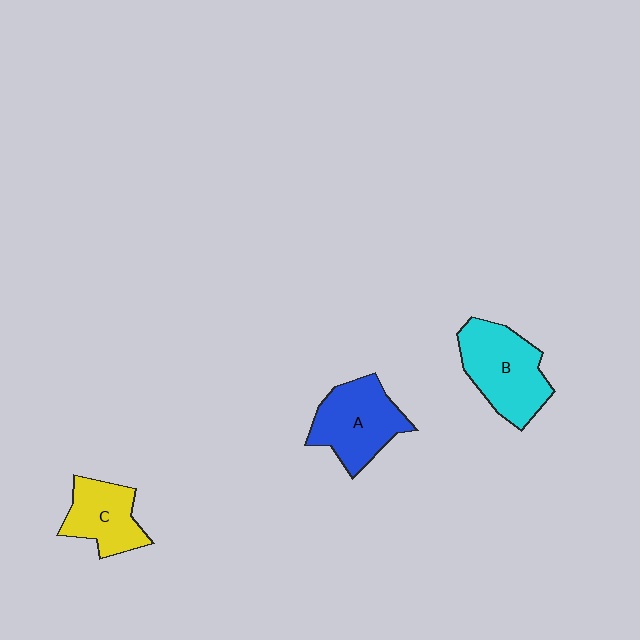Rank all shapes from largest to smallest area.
From largest to smallest: B (cyan), A (blue), C (yellow).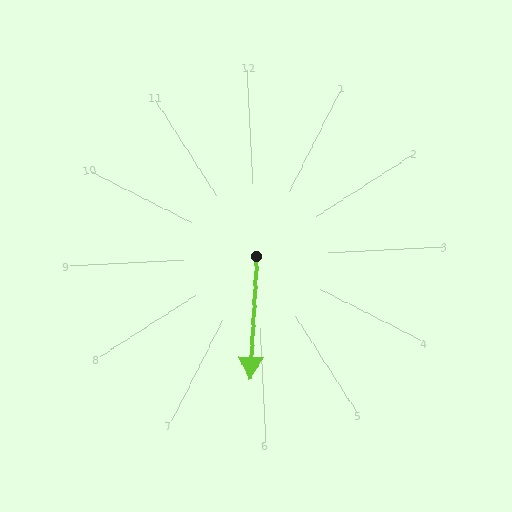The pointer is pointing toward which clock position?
Roughly 6 o'clock.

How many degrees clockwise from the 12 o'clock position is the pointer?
Approximately 186 degrees.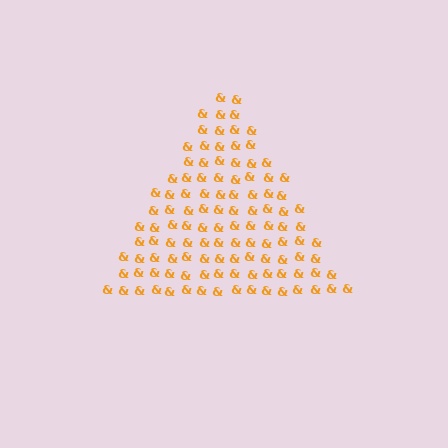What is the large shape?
The large shape is a triangle.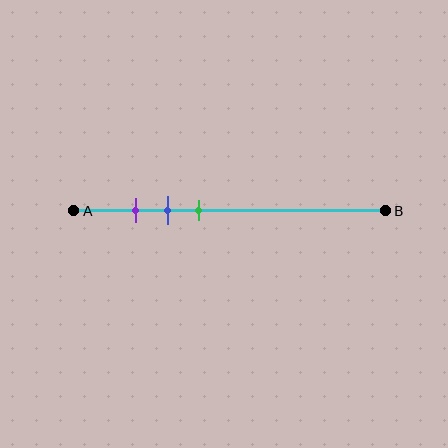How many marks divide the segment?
There are 3 marks dividing the segment.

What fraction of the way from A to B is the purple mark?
The purple mark is approximately 20% (0.2) of the way from A to B.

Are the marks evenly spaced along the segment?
Yes, the marks are approximately evenly spaced.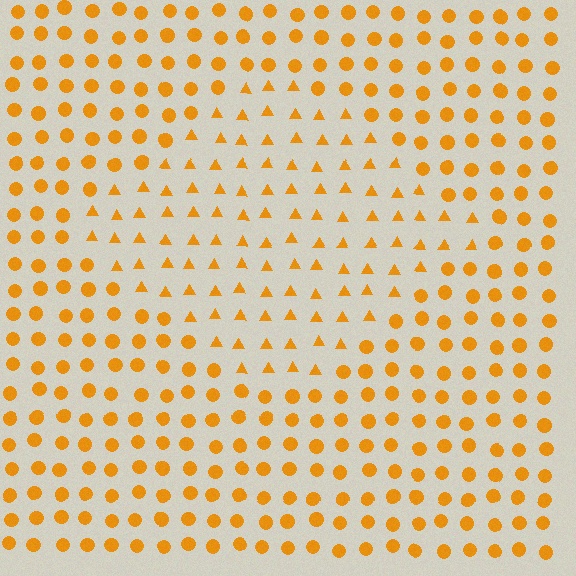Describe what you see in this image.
The image is filled with small orange elements arranged in a uniform grid. A diamond-shaped region contains triangles, while the surrounding area contains circles. The boundary is defined purely by the change in element shape.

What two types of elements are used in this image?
The image uses triangles inside the diamond region and circles outside it.